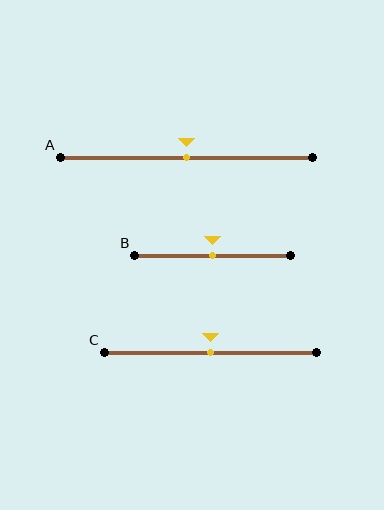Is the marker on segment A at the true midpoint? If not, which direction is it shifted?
Yes, the marker on segment A is at the true midpoint.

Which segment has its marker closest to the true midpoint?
Segment A has its marker closest to the true midpoint.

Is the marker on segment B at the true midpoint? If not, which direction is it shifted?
Yes, the marker on segment B is at the true midpoint.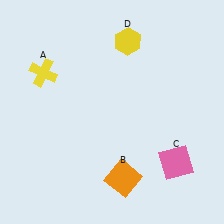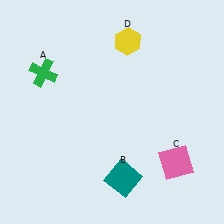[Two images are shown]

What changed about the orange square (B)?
In Image 1, B is orange. In Image 2, it changed to teal.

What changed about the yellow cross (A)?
In Image 1, A is yellow. In Image 2, it changed to green.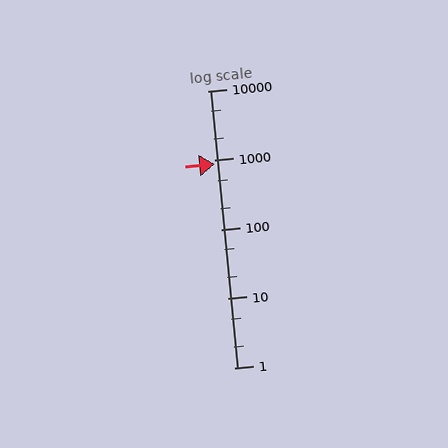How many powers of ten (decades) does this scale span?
The scale spans 4 decades, from 1 to 10000.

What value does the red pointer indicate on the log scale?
The pointer indicates approximately 890.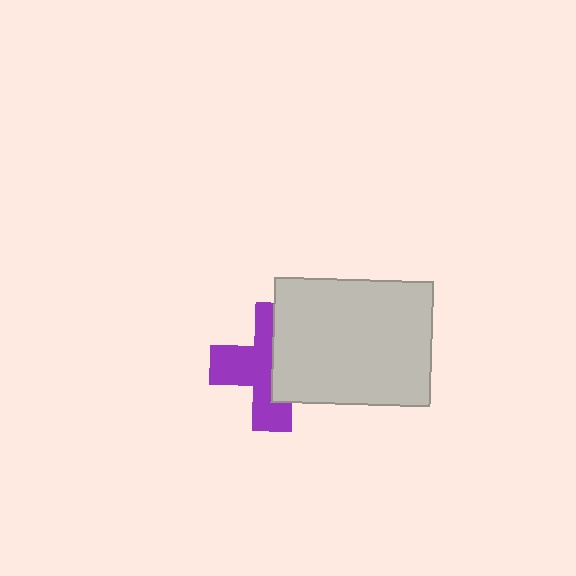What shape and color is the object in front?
The object in front is a light gray rectangle.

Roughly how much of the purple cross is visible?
About half of it is visible (roughly 54%).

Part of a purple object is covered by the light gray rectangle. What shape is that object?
It is a cross.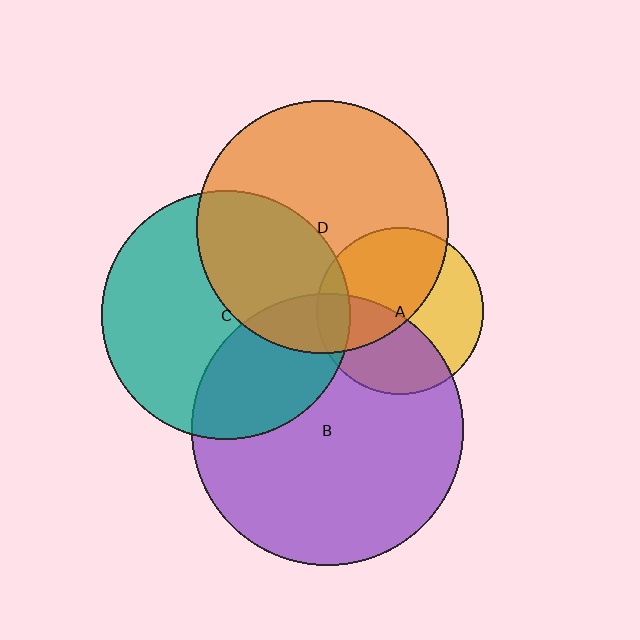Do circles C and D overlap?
Yes.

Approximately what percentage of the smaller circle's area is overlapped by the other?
Approximately 35%.